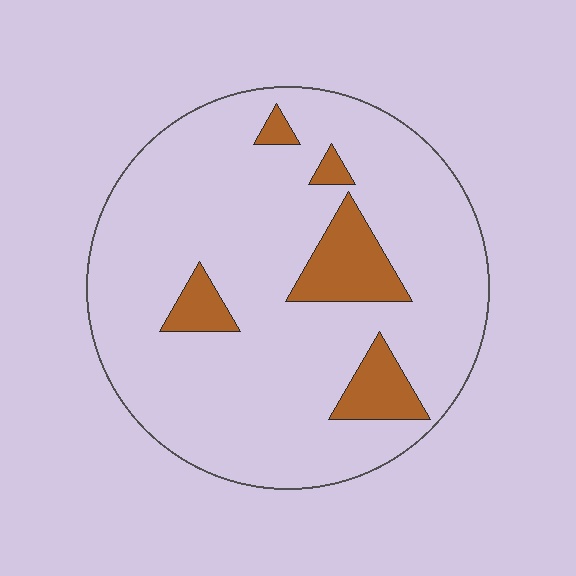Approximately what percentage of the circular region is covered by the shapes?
Approximately 15%.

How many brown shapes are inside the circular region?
5.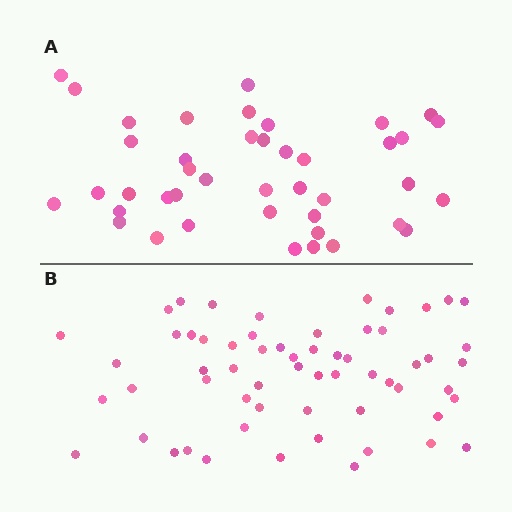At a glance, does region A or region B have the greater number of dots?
Region B (the bottom region) has more dots.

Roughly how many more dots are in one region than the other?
Region B has approximately 20 more dots than region A.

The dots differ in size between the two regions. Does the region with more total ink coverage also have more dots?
No. Region A has more total ink coverage because its dots are larger, but region B actually contains more individual dots. Total area can be misleading — the number of items is what matters here.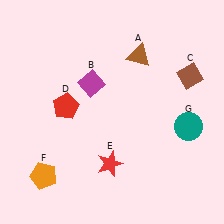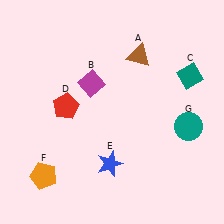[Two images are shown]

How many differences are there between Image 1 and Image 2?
There are 2 differences between the two images.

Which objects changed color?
C changed from brown to teal. E changed from red to blue.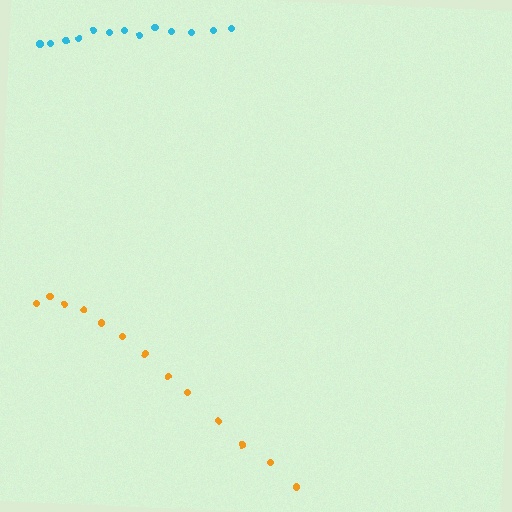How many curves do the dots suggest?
There are 2 distinct paths.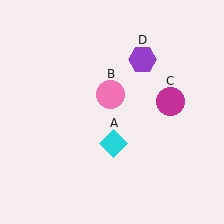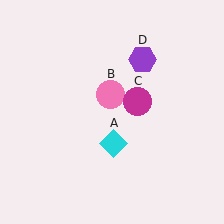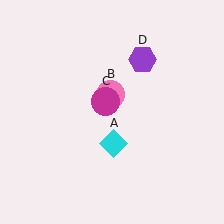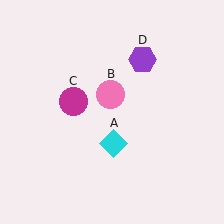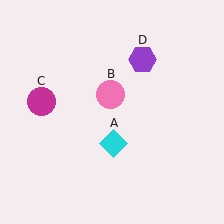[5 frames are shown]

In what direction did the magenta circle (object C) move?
The magenta circle (object C) moved left.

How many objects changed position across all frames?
1 object changed position: magenta circle (object C).